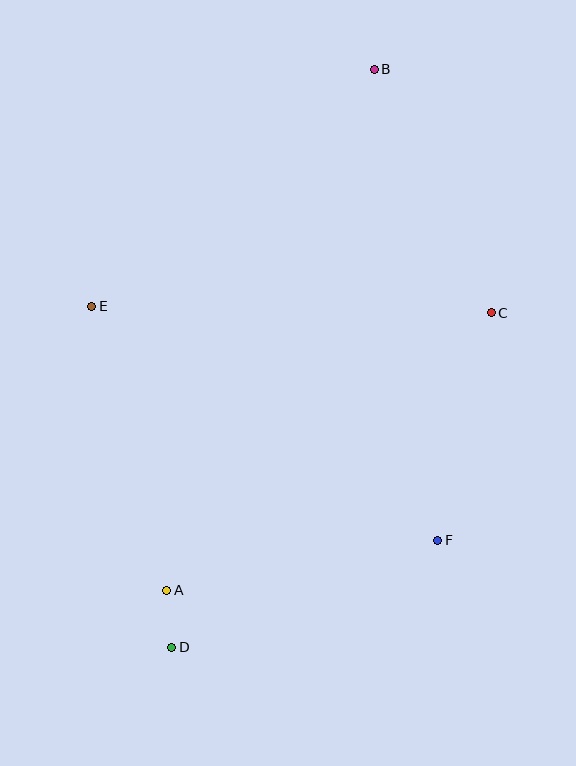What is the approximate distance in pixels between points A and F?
The distance between A and F is approximately 276 pixels.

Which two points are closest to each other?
Points A and D are closest to each other.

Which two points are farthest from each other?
Points B and D are farthest from each other.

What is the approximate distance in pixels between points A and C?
The distance between A and C is approximately 427 pixels.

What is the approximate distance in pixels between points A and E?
The distance between A and E is approximately 294 pixels.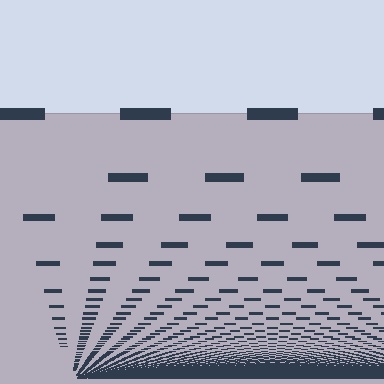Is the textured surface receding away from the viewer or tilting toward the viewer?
The surface appears to tilt toward the viewer. Texture elements get larger and sparser toward the top.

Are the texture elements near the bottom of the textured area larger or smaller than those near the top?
Smaller. The gradient is inverted — elements near the bottom are smaller and denser.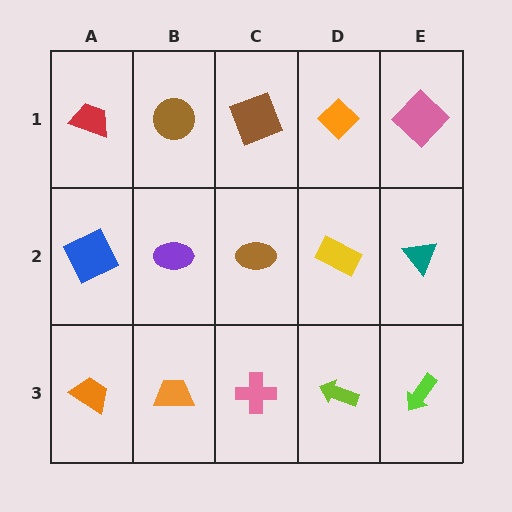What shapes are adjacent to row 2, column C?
A brown square (row 1, column C), a pink cross (row 3, column C), a purple ellipse (row 2, column B), a yellow rectangle (row 2, column D).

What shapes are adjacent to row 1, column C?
A brown ellipse (row 2, column C), a brown circle (row 1, column B), an orange diamond (row 1, column D).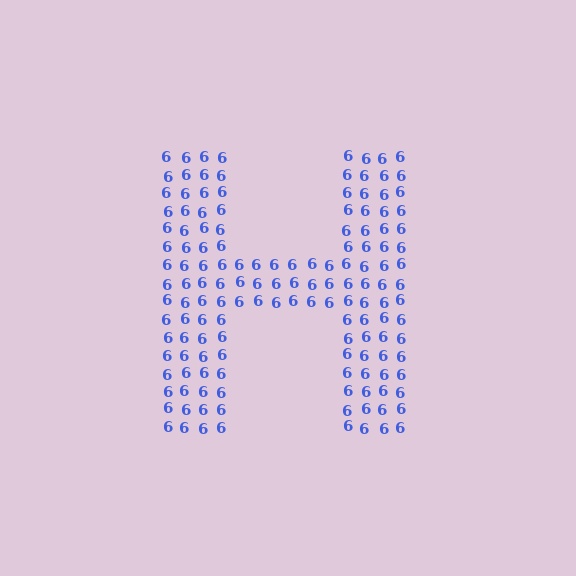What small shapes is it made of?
It is made of small digit 6's.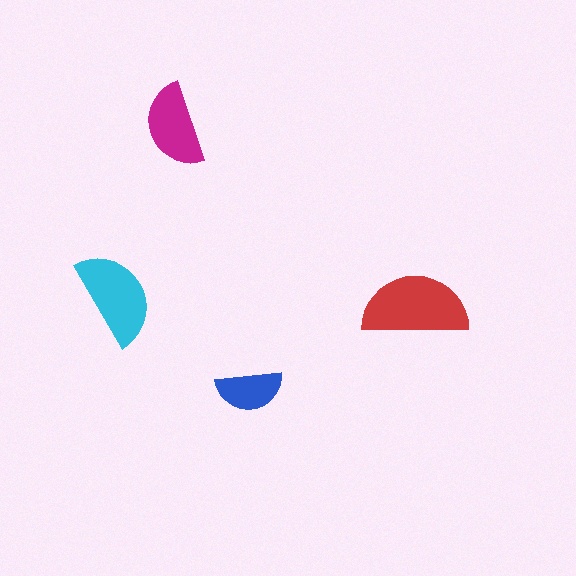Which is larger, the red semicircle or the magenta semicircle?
The red one.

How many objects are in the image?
There are 4 objects in the image.